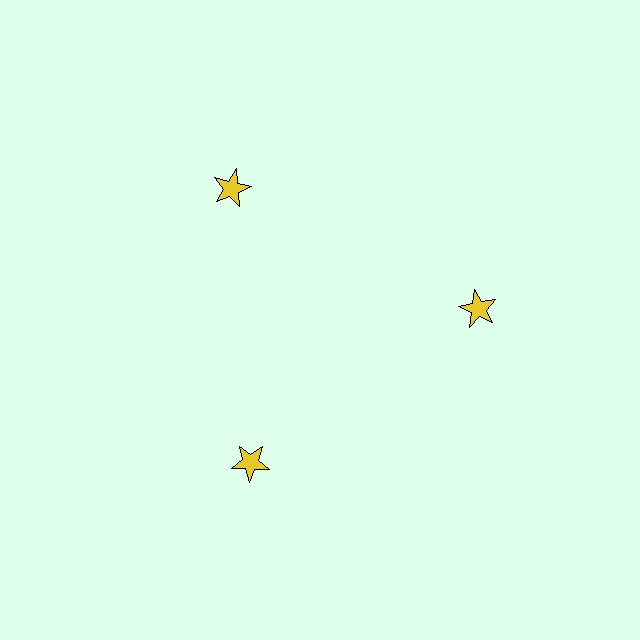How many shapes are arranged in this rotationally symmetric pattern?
There are 3 shapes, arranged in 3 groups of 1.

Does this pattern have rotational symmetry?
Yes, this pattern has 3-fold rotational symmetry. It looks the same after rotating 120 degrees around the center.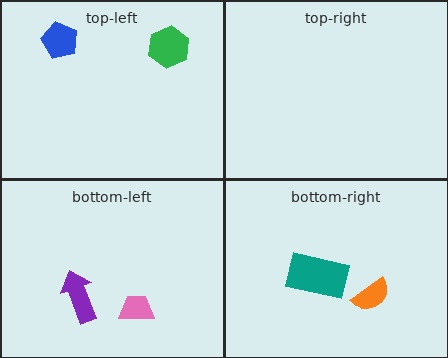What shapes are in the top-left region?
The blue pentagon, the green hexagon.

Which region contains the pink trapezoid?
The bottom-left region.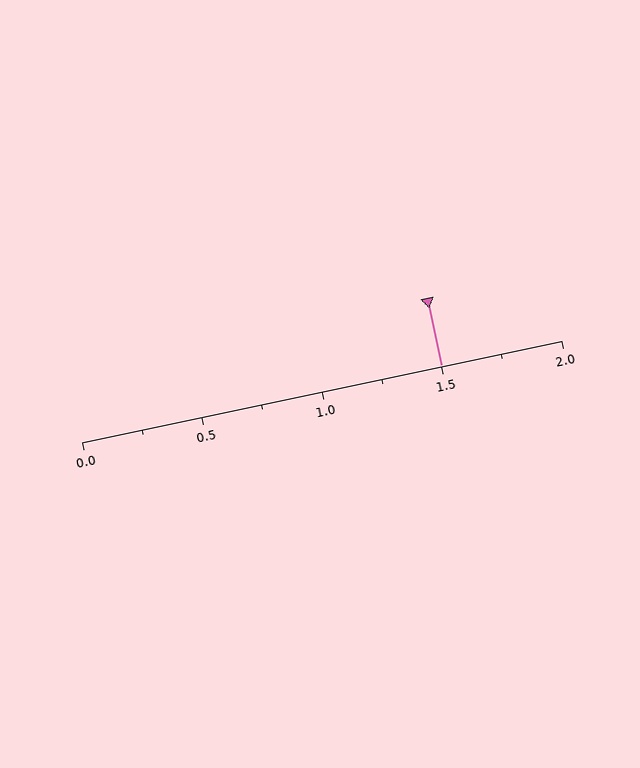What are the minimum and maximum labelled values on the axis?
The axis runs from 0.0 to 2.0.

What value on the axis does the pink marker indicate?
The marker indicates approximately 1.5.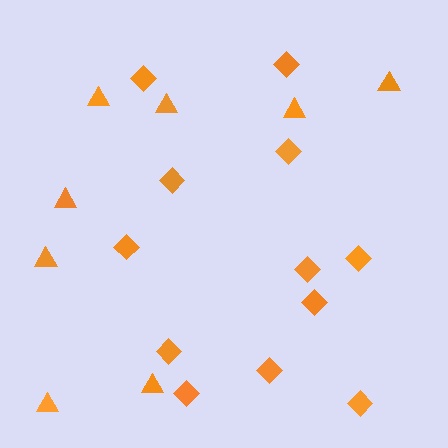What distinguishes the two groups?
There are 2 groups: one group of diamonds (12) and one group of triangles (8).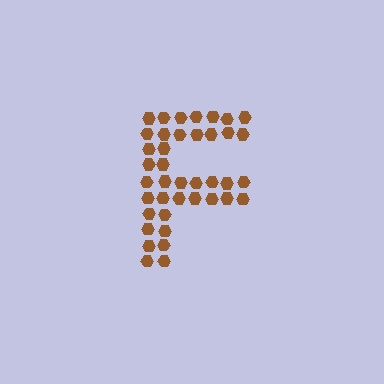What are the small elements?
The small elements are hexagons.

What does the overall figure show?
The overall figure shows the letter F.